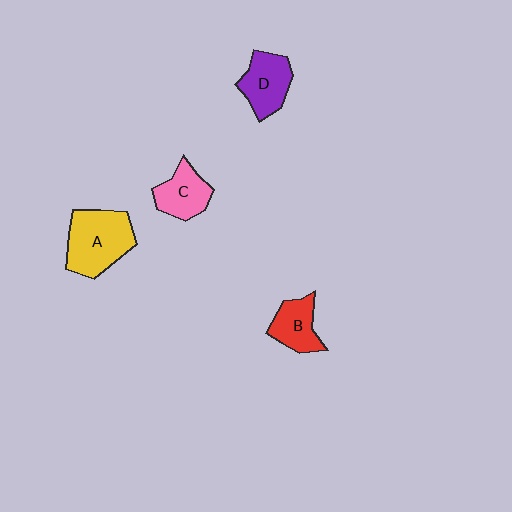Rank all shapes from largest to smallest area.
From largest to smallest: A (yellow), D (purple), C (pink), B (red).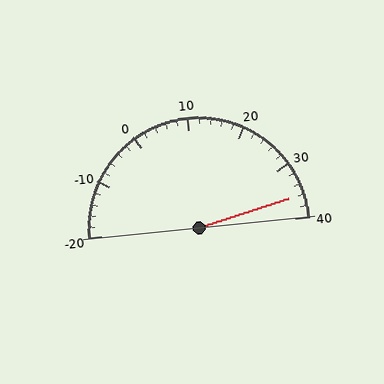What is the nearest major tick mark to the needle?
The nearest major tick mark is 40.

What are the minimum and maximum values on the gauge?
The gauge ranges from -20 to 40.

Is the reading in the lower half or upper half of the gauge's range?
The reading is in the upper half of the range (-20 to 40).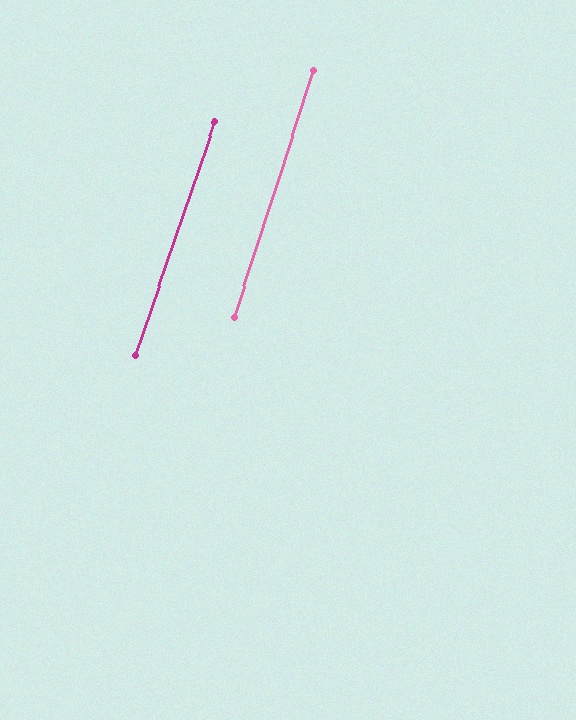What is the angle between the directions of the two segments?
Approximately 1 degree.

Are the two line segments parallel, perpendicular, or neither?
Parallel — their directions differ by only 1.1°.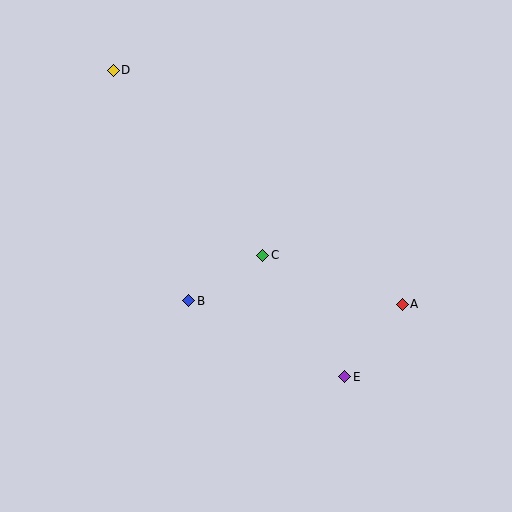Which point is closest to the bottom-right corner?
Point E is closest to the bottom-right corner.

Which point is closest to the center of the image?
Point C at (263, 255) is closest to the center.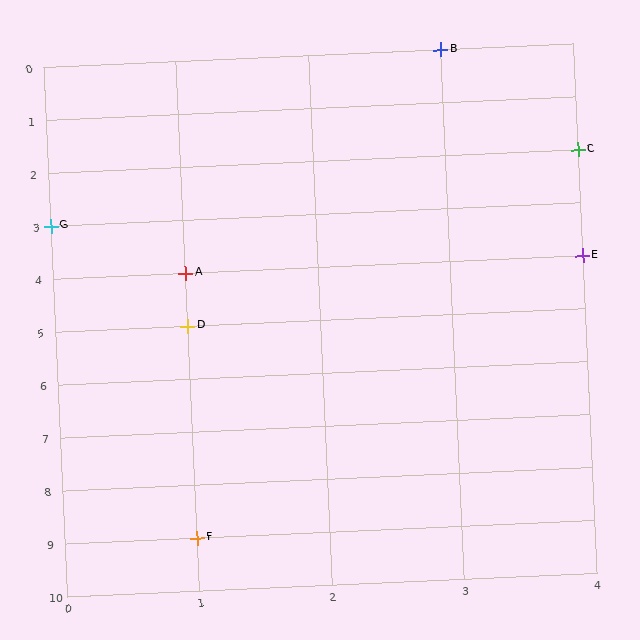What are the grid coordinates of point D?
Point D is at grid coordinates (1, 5).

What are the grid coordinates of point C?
Point C is at grid coordinates (4, 2).